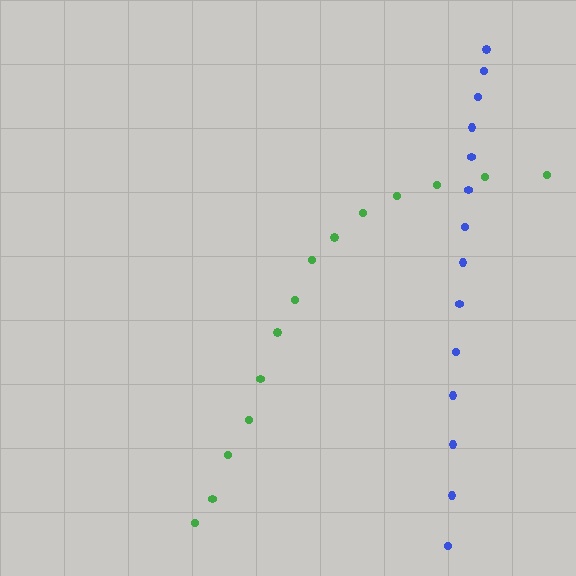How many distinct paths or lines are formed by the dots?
There are 2 distinct paths.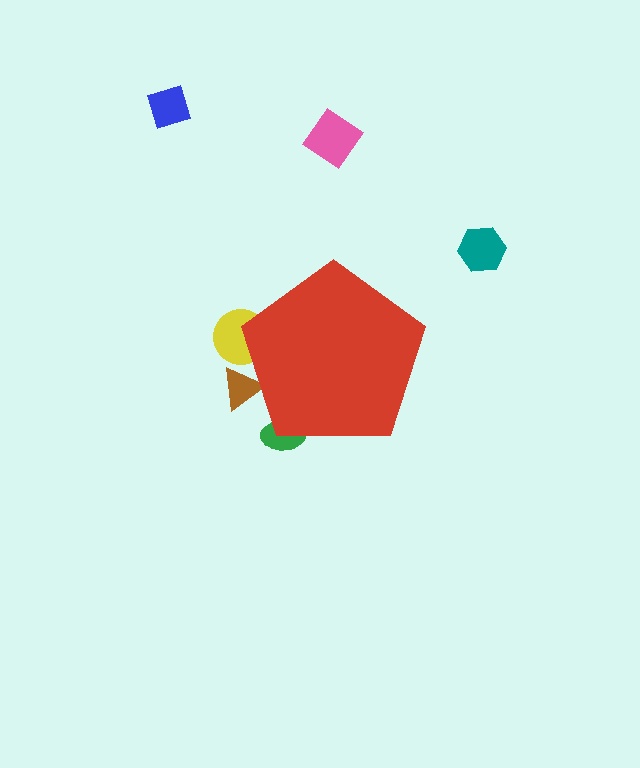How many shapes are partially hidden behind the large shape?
3 shapes are partially hidden.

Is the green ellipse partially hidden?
Yes, the green ellipse is partially hidden behind the red pentagon.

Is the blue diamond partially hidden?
No, the blue diamond is fully visible.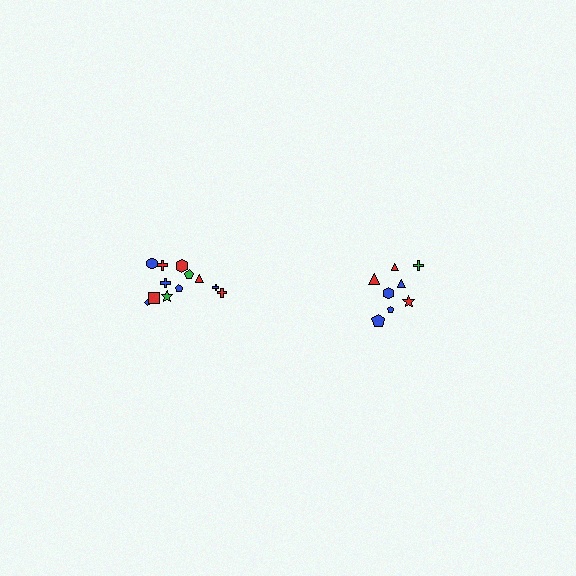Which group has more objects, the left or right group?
The left group.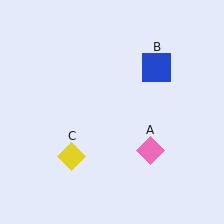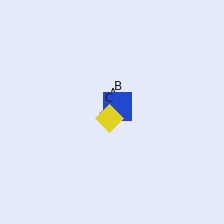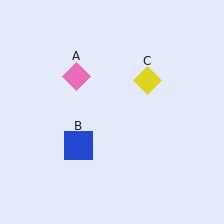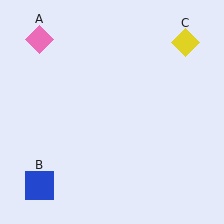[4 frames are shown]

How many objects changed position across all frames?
3 objects changed position: pink diamond (object A), blue square (object B), yellow diamond (object C).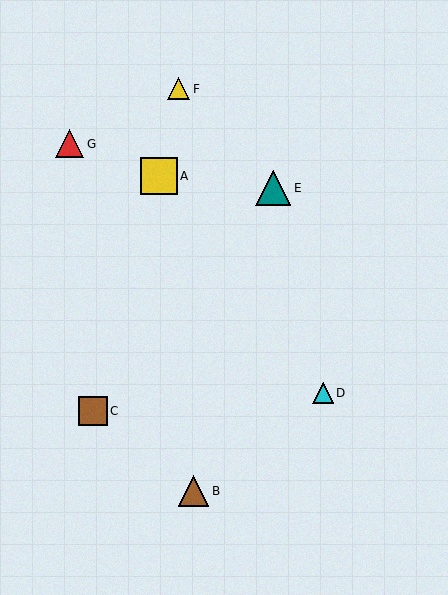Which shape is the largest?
The yellow square (labeled A) is the largest.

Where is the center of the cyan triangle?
The center of the cyan triangle is at (323, 393).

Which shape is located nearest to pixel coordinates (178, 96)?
The yellow triangle (labeled F) at (179, 89) is nearest to that location.